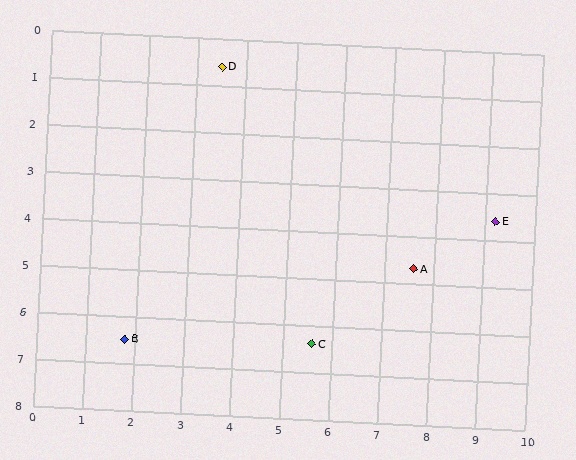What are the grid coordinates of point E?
Point E is at approximately (9.2, 3.6).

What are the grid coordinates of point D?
Point D is at approximately (3.5, 0.6).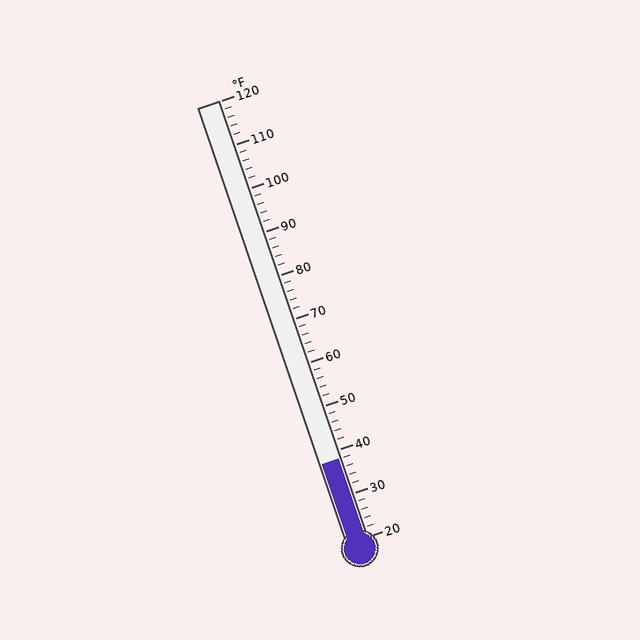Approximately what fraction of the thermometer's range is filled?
The thermometer is filled to approximately 20% of its range.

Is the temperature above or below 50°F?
The temperature is below 50°F.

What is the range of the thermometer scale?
The thermometer scale ranges from 20°F to 120°F.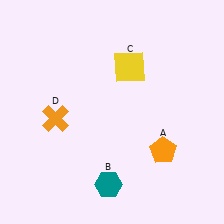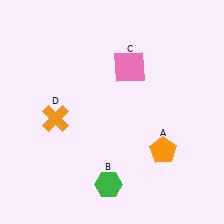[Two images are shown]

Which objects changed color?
B changed from teal to green. C changed from yellow to pink.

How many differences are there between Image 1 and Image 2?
There are 2 differences between the two images.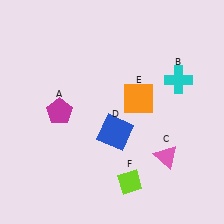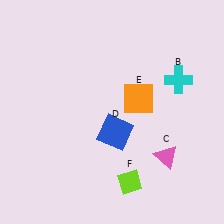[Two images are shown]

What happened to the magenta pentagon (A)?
The magenta pentagon (A) was removed in Image 2. It was in the top-left area of Image 1.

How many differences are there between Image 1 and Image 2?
There is 1 difference between the two images.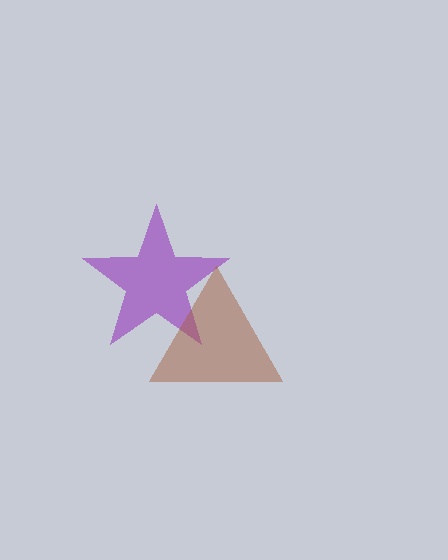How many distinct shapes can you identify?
There are 2 distinct shapes: a purple star, a brown triangle.